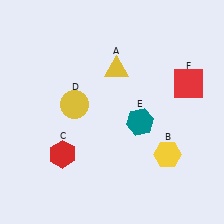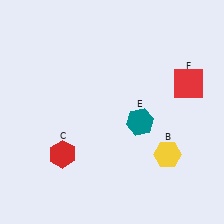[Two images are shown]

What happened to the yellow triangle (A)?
The yellow triangle (A) was removed in Image 2. It was in the top-right area of Image 1.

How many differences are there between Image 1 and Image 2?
There are 2 differences between the two images.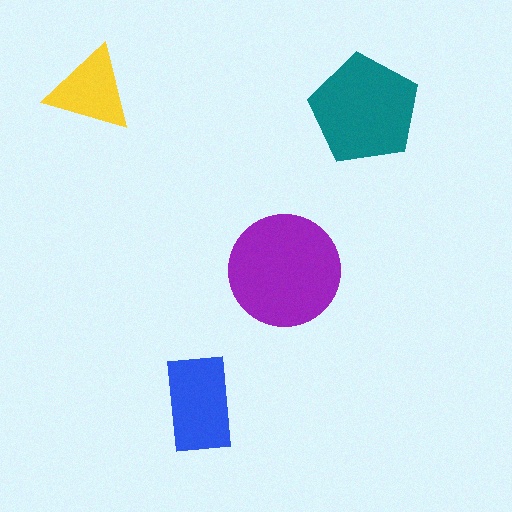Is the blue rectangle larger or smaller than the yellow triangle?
Larger.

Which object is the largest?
The purple circle.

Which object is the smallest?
The yellow triangle.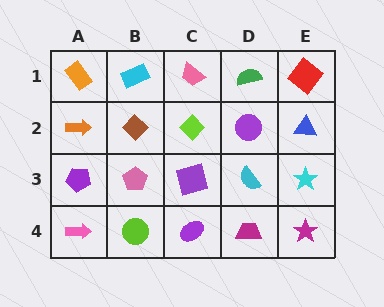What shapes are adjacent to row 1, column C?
A lime diamond (row 2, column C), a cyan rectangle (row 1, column B), a green semicircle (row 1, column D).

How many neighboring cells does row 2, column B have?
4.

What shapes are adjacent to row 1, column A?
An orange arrow (row 2, column A), a cyan rectangle (row 1, column B).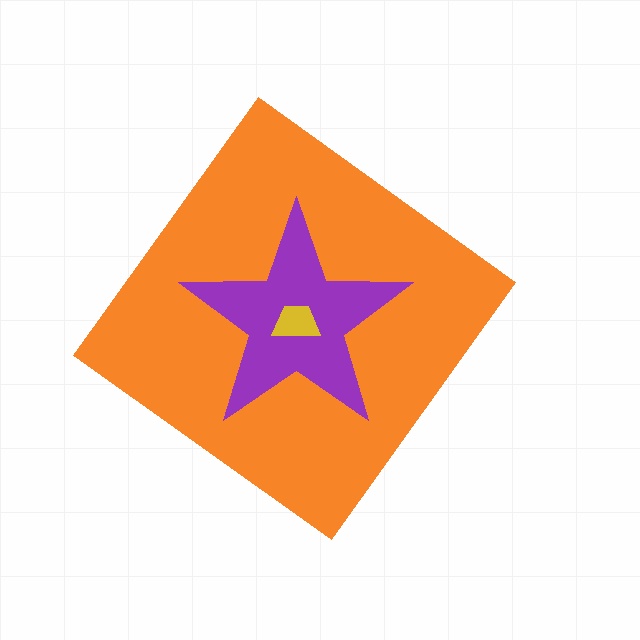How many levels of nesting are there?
3.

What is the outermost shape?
The orange diamond.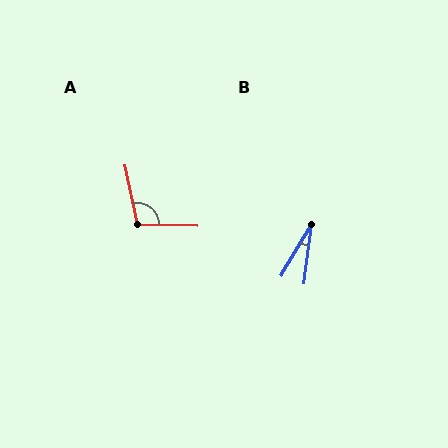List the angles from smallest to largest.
B (23°), A (103°).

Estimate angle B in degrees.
Approximately 23 degrees.